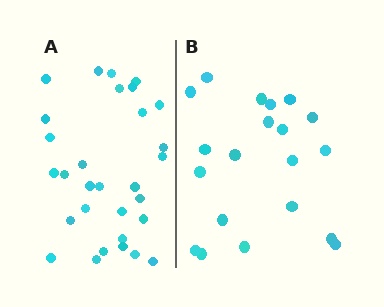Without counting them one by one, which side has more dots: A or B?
Region A (the left region) has more dots.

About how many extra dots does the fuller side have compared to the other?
Region A has roughly 10 or so more dots than region B.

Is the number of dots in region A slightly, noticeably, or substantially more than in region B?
Region A has substantially more. The ratio is roughly 1.5 to 1.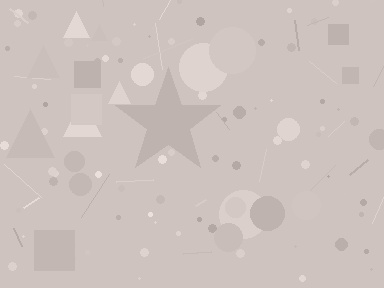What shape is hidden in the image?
A star is hidden in the image.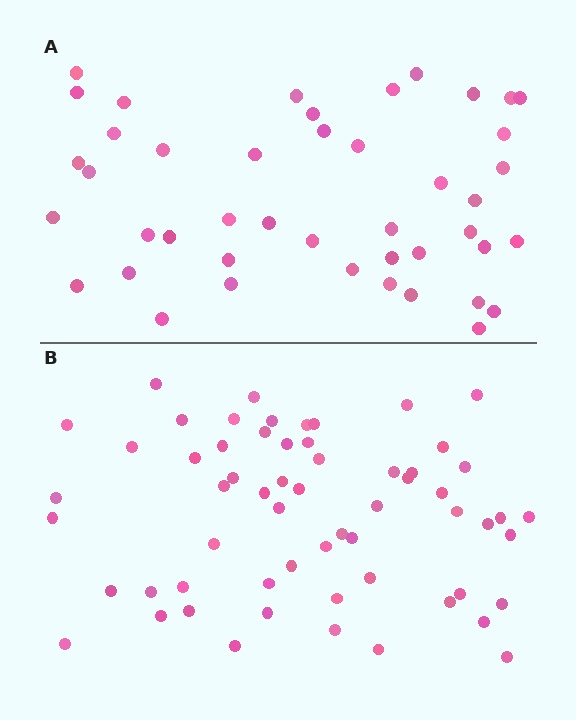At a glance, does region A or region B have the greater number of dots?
Region B (the bottom region) has more dots.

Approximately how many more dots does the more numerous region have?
Region B has approximately 15 more dots than region A.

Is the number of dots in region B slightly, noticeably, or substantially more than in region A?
Region B has noticeably more, but not dramatically so. The ratio is roughly 1.4 to 1.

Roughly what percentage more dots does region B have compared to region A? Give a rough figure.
About 35% more.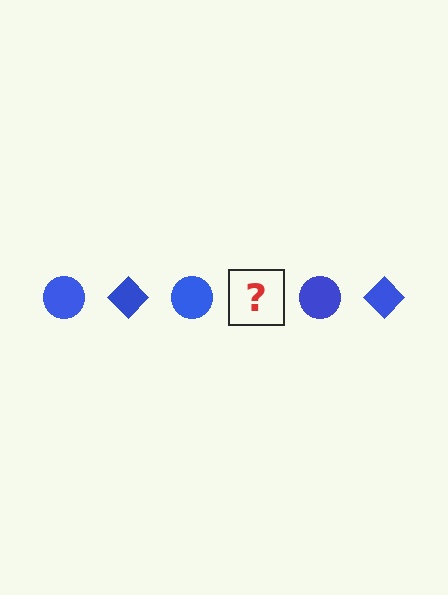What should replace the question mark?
The question mark should be replaced with a blue diamond.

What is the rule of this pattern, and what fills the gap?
The rule is that the pattern cycles through circle, diamond shapes in blue. The gap should be filled with a blue diamond.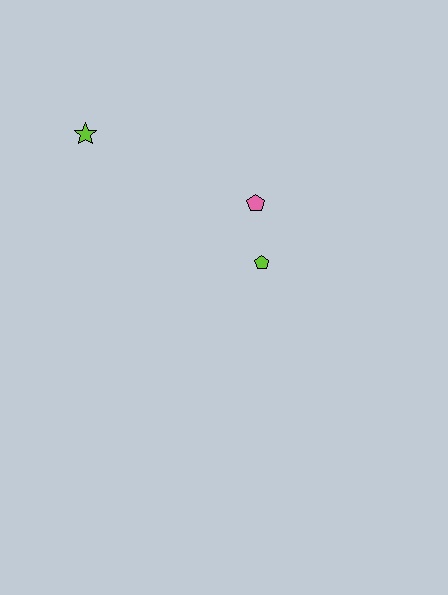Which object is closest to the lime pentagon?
The pink pentagon is closest to the lime pentagon.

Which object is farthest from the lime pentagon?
The lime star is farthest from the lime pentagon.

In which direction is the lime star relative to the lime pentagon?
The lime star is to the left of the lime pentagon.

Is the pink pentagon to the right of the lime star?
Yes